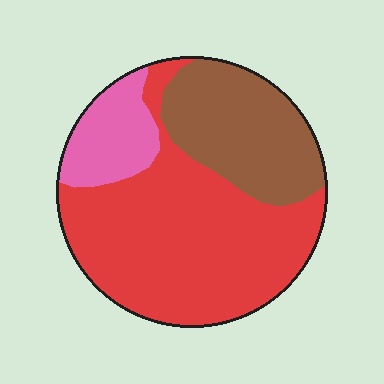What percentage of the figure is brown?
Brown covers 28% of the figure.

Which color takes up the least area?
Pink, at roughly 15%.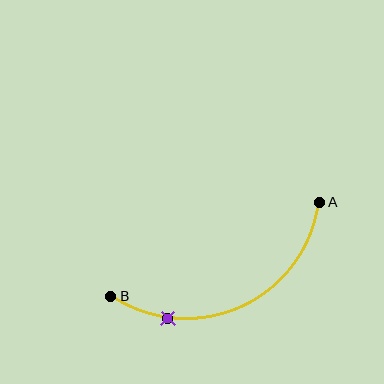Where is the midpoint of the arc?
The arc midpoint is the point on the curve farthest from the straight line joining A and B. It sits below that line.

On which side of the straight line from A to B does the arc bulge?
The arc bulges below the straight line connecting A and B.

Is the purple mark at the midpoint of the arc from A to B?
No. The purple mark lies on the arc but is closer to endpoint B. The arc midpoint would be at the point on the curve equidistant along the arc from both A and B.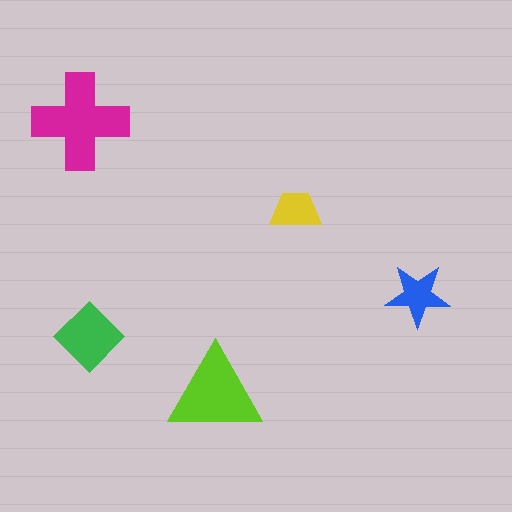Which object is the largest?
The magenta cross.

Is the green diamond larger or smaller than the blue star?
Larger.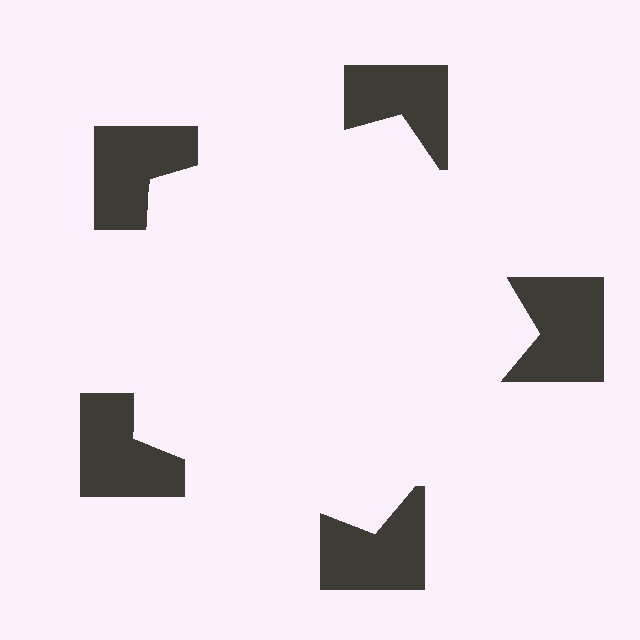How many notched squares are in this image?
There are 5 — one at each vertex of the illusory pentagon.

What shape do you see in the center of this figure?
An illusory pentagon — its edges are inferred from the aligned wedge cuts in the notched squares, not physically drawn.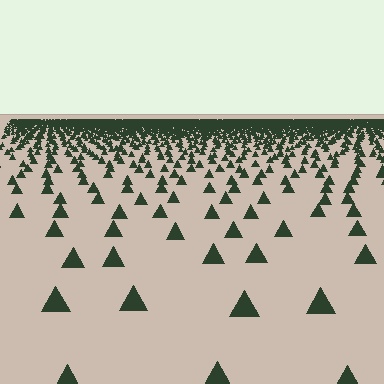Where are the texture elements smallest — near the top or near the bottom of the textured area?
Near the top.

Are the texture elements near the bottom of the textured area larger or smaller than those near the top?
Larger. Near the bottom, elements are closer to the viewer and appear at a bigger on-screen size.